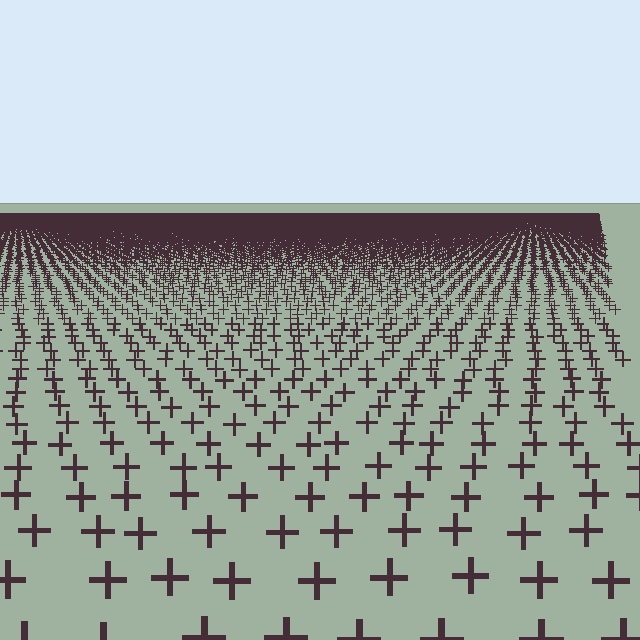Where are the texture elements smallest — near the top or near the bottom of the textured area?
Near the top.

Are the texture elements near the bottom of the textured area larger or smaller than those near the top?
Larger. Near the bottom, elements are closer to the viewer and appear at a bigger on-screen size.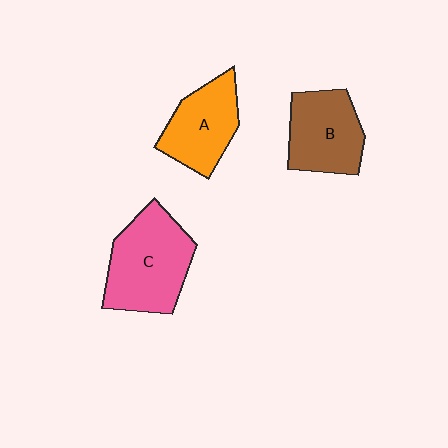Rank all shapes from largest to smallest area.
From largest to smallest: C (pink), B (brown), A (orange).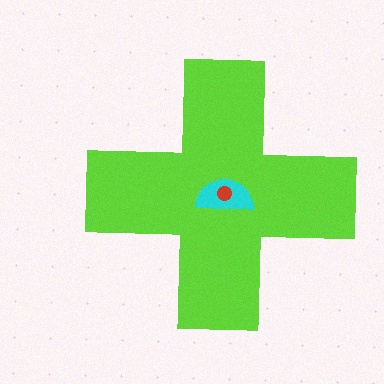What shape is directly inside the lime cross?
The cyan semicircle.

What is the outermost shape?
The lime cross.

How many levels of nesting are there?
3.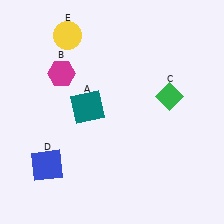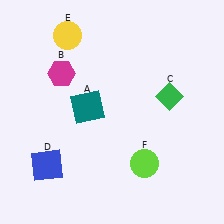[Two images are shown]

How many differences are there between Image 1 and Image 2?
There is 1 difference between the two images.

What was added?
A lime circle (F) was added in Image 2.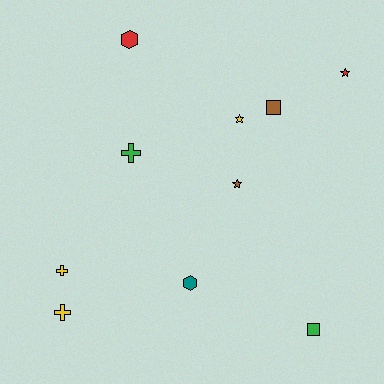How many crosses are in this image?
There are 3 crosses.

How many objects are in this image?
There are 10 objects.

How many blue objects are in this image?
There are no blue objects.